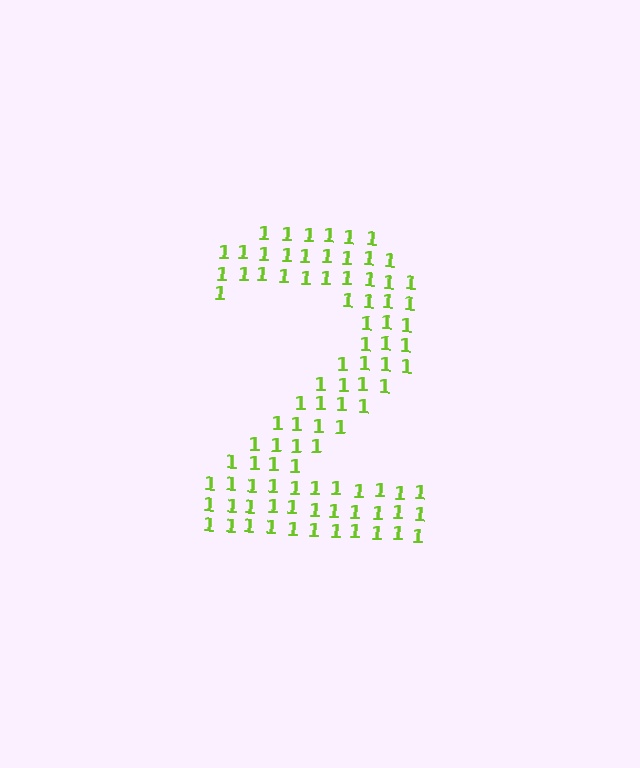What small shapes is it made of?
It is made of small digit 1's.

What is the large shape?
The large shape is the digit 2.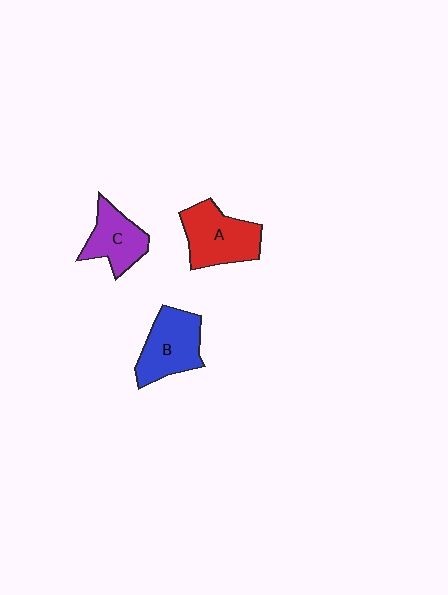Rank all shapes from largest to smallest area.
From largest to smallest: A (red), B (blue), C (purple).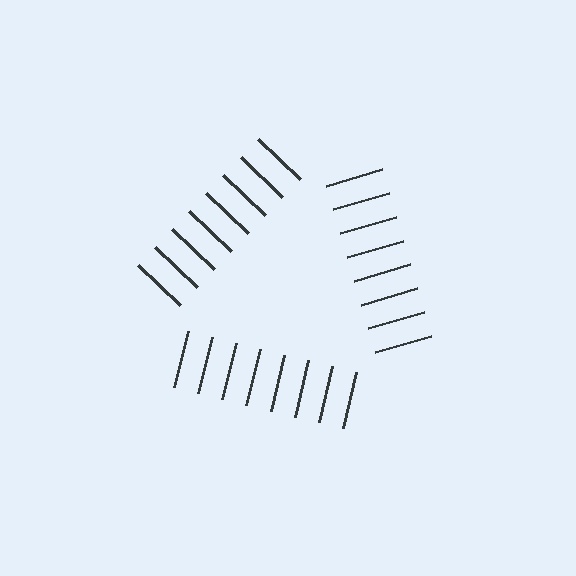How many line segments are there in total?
24 — 8 along each of the 3 edges.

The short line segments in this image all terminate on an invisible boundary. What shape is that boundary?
An illusory triangle — the line segments terminate on its edges but no continuous stroke is drawn.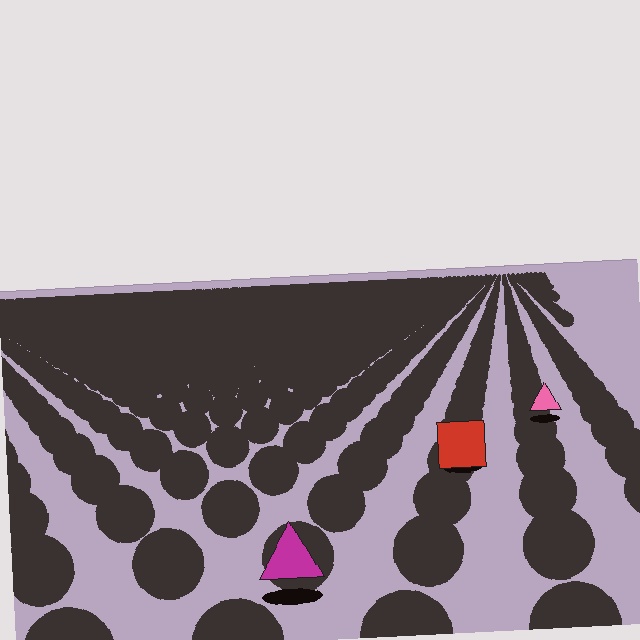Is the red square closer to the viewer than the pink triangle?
Yes. The red square is closer — you can tell from the texture gradient: the ground texture is coarser near it.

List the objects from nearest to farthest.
From nearest to farthest: the magenta triangle, the red square, the pink triangle.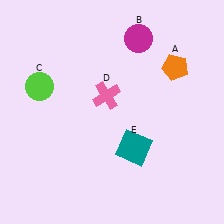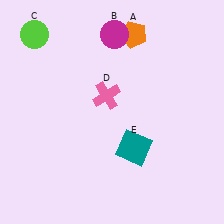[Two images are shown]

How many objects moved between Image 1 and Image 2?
3 objects moved between the two images.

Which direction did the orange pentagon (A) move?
The orange pentagon (A) moved left.